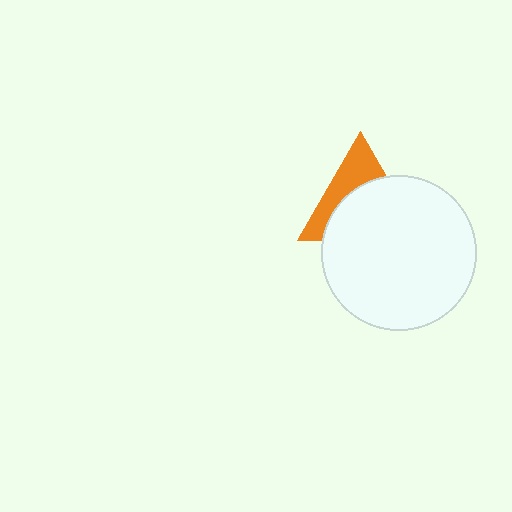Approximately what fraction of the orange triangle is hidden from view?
Roughly 61% of the orange triangle is hidden behind the white circle.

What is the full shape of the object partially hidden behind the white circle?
The partially hidden object is an orange triangle.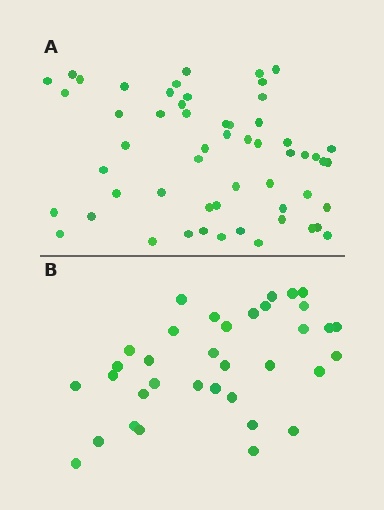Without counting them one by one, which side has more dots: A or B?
Region A (the top region) has more dots.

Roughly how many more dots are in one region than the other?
Region A has approximately 20 more dots than region B.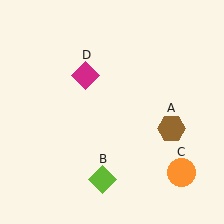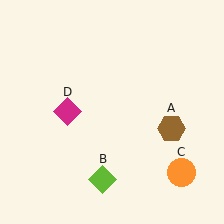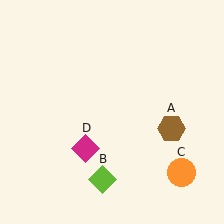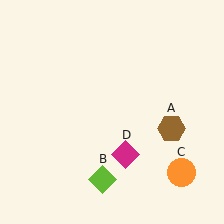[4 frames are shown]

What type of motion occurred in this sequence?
The magenta diamond (object D) rotated counterclockwise around the center of the scene.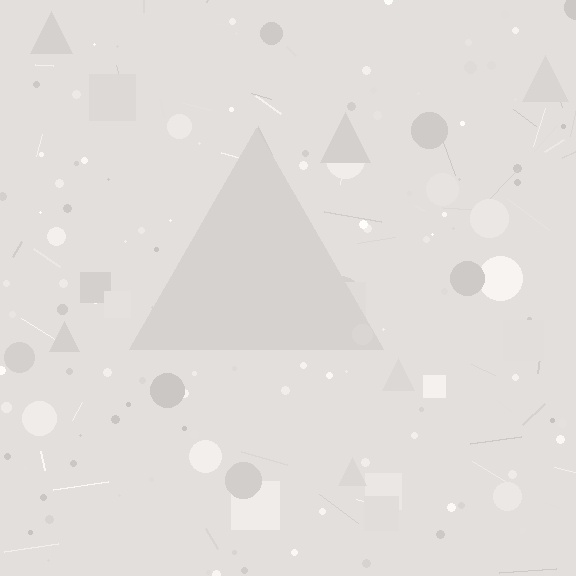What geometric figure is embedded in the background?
A triangle is embedded in the background.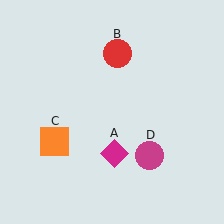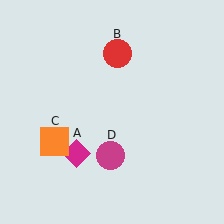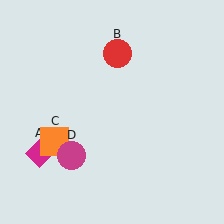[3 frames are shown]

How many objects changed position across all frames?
2 objects changed position: magenta diamond (object A), magenta circle (object D).